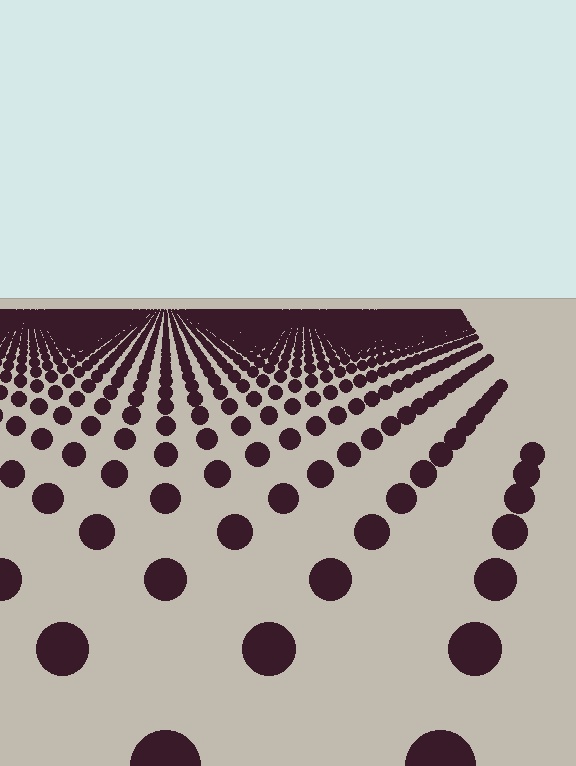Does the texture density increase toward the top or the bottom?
Density increases toward the top.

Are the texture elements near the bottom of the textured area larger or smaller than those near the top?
Larger. Near the bottom, elements are closer to the viewer and appear at a bigger on-screen size.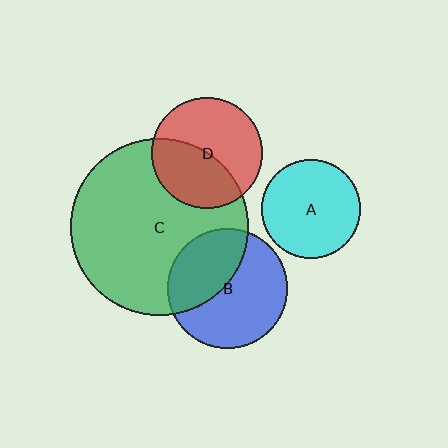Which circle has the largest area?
Circle C (green).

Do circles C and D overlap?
Yes.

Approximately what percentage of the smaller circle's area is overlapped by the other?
Approximately 45%.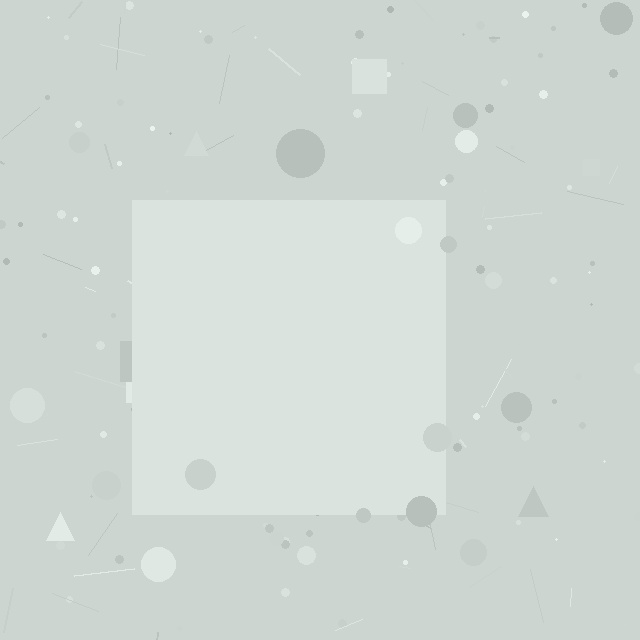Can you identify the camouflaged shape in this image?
The camouflaged shape is a square.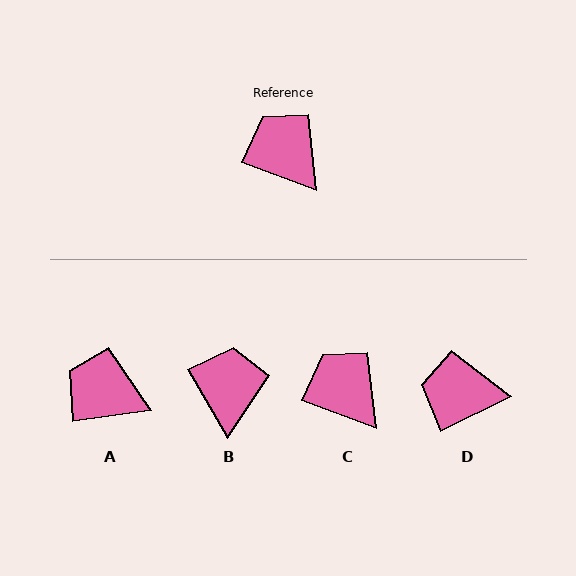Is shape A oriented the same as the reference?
No, it is off by about 28 degrees.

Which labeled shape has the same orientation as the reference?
C.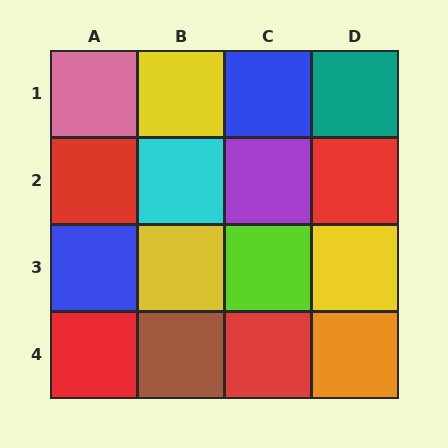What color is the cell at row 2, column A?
Red.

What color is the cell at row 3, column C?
Lime.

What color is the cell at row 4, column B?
Brown.